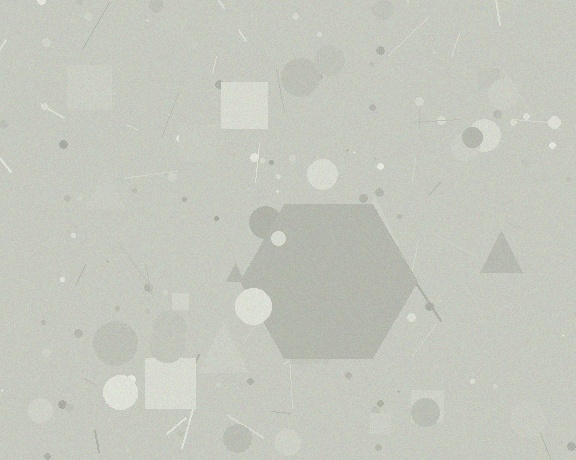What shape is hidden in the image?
A hexagon is hidden in the image.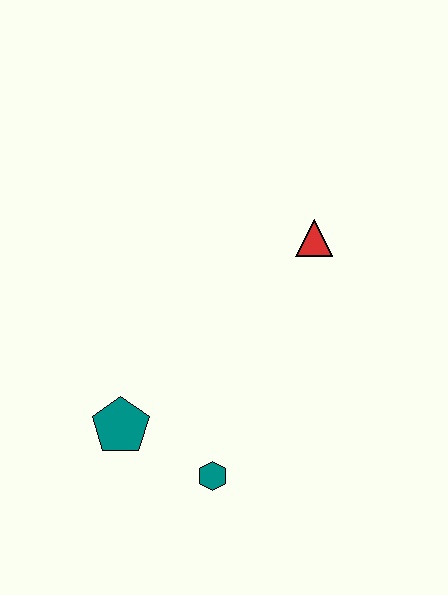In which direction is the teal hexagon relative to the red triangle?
The teal hexagon is below the red triangle.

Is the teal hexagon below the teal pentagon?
Yes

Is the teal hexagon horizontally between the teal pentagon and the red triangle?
Yes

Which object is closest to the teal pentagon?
The teal hexagon is closest to the teal pentagon.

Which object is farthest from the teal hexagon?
The red triangle is farthest from the teal hexagon.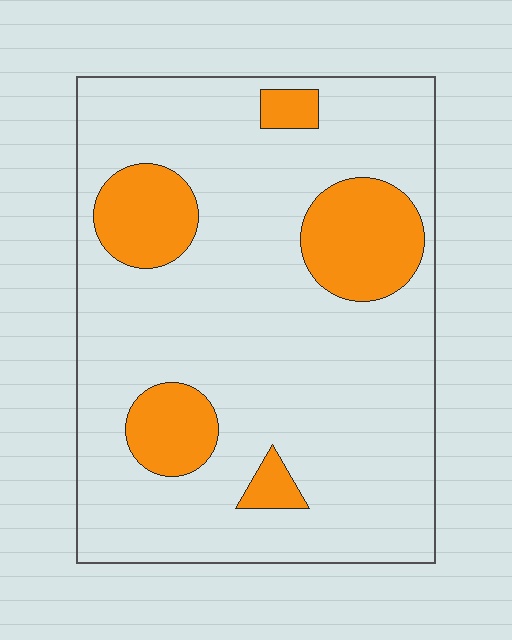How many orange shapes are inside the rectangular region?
5.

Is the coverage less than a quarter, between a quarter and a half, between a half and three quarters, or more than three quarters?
Less than a quarter.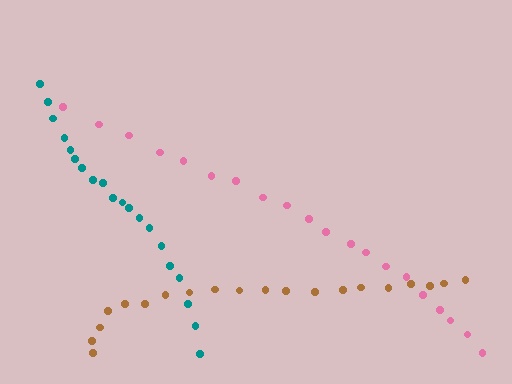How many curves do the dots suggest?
There are 3 distinct paths.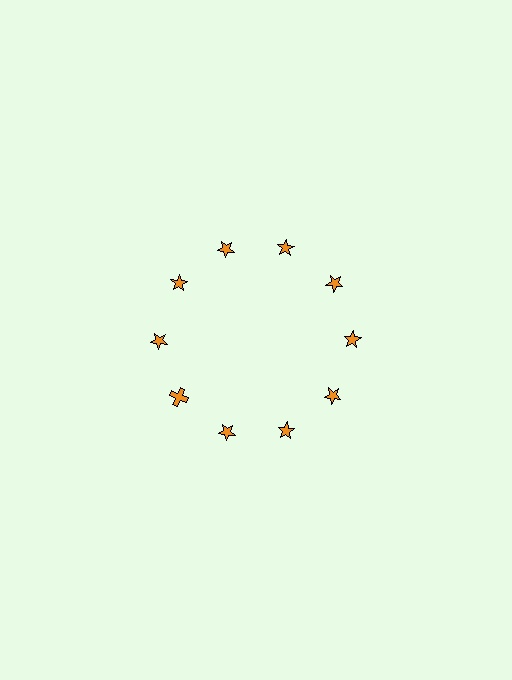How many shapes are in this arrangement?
There are 10 shapes arranged in a ring pattern.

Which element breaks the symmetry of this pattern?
The orange cross at roughly the 8 o'clock position breaks the symmetry. All other shapes are orange stars.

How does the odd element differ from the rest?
It has a different shape: cross instead of star.